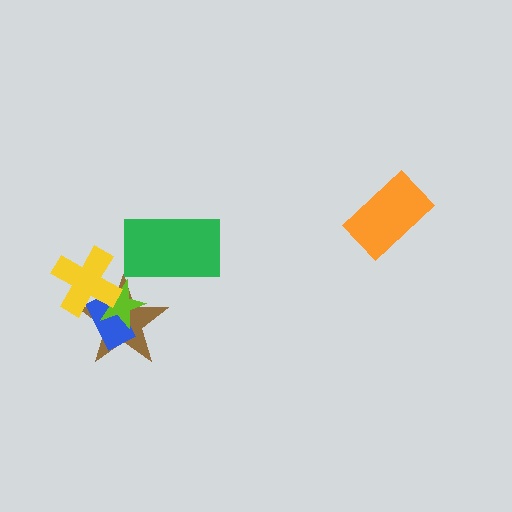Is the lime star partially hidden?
Yes, it is partially covered by another shape.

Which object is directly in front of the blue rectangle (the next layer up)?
The lime star is directly in front of the blue rectangle.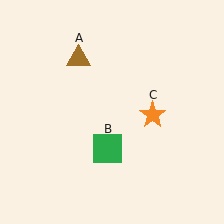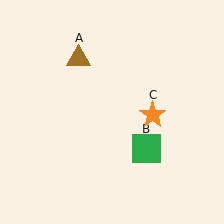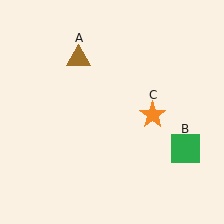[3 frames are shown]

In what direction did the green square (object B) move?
The green square (object B) moved right.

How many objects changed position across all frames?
1 object changed position: green square (object B).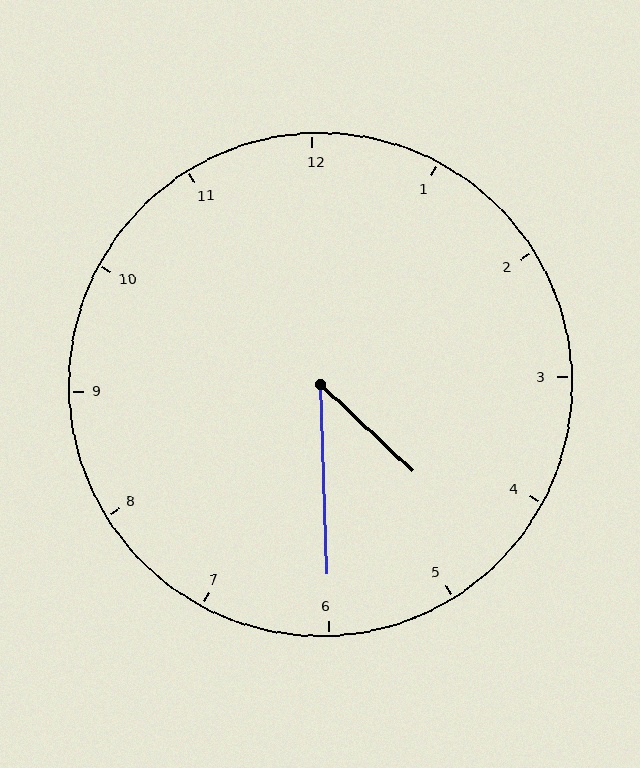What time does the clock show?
4:30.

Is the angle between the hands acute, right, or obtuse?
It is acute.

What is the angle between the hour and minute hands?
Approximately 45 degrees.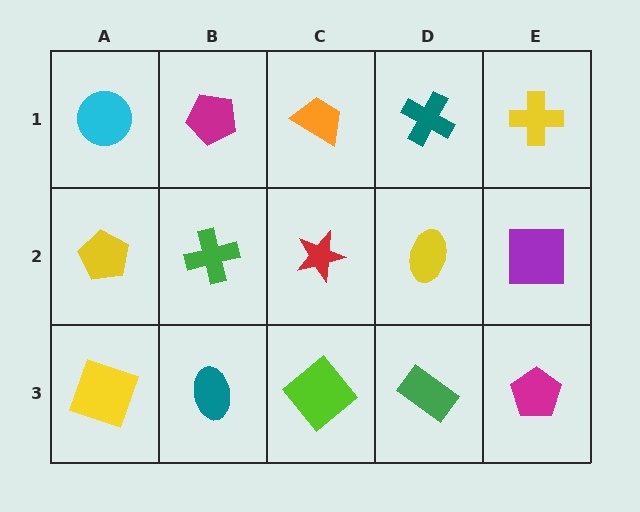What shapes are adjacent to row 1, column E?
A purple square (row 2, column E), a teal cross (row 1, column D).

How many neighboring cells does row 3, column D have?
3.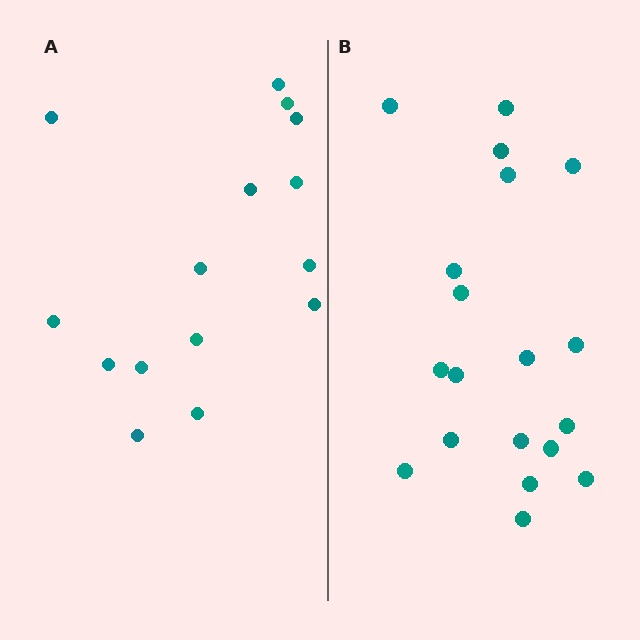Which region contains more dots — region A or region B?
Region B (the right region) has more dots.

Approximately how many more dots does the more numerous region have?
Region B has about 4 more dots than region A.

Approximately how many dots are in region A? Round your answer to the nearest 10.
About 20 dots. (The exact count is 15, which rounds to 20.)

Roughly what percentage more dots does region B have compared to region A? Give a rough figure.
About 25% more.